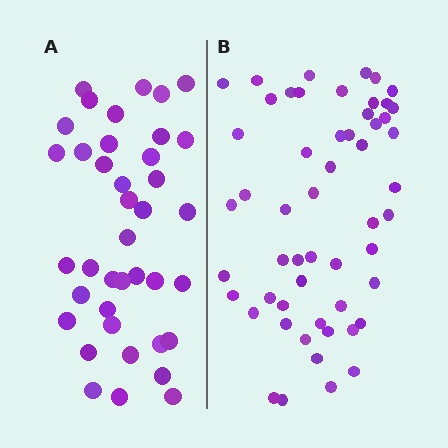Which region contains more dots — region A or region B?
Region B (the right region) has more dots.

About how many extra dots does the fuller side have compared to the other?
Region B has approximately 15 more dots than region A.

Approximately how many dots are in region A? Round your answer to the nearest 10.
About 40 dots. (The exact count is 39, which rounds to 40.)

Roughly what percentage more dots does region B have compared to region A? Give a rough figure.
About 40% more.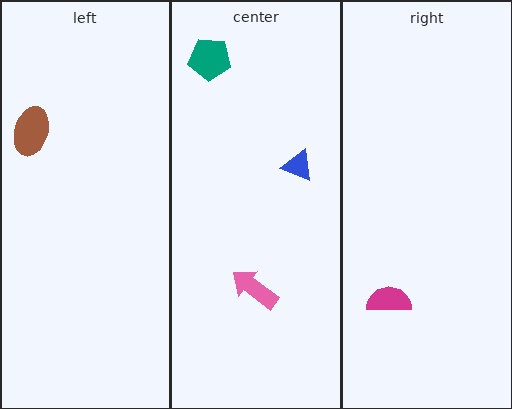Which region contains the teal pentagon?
The center region.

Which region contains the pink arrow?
The center region.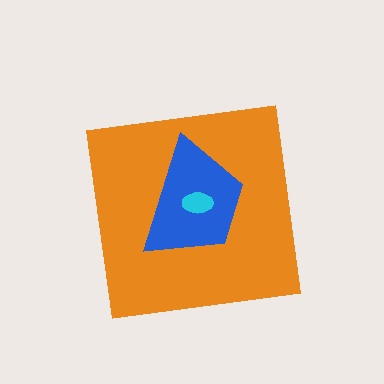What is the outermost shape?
The orange square.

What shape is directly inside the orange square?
The blue trapezoid.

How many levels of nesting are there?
3.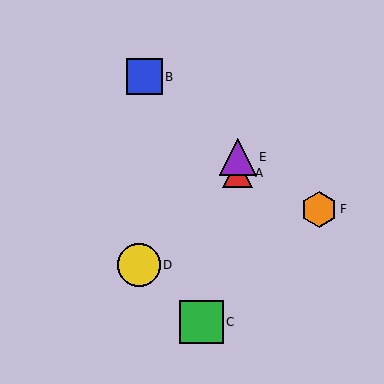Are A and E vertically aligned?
Yes, both are at x≈238.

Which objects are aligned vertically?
Objects A, E are aligned vertically.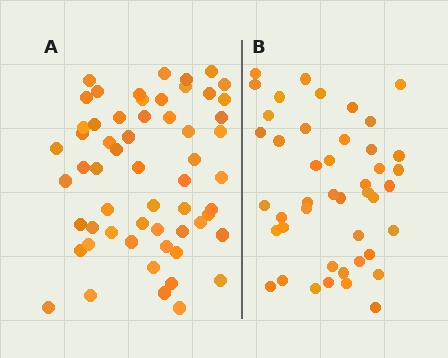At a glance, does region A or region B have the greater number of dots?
Region A (the left region) has more dots.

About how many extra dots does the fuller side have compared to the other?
Region A has approximately 15 more dots than region B.